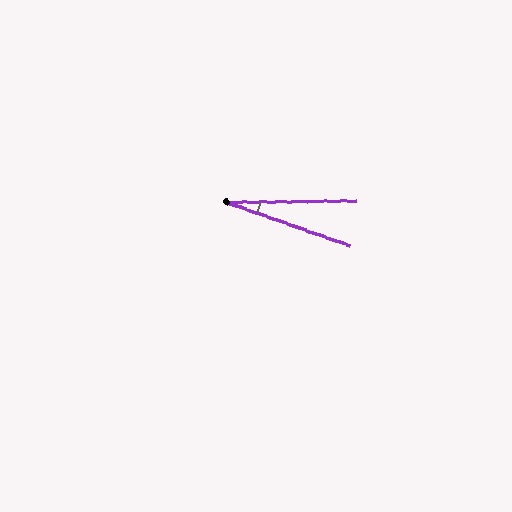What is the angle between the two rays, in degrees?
Approximately 20 degrees.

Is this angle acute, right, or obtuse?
It is acute.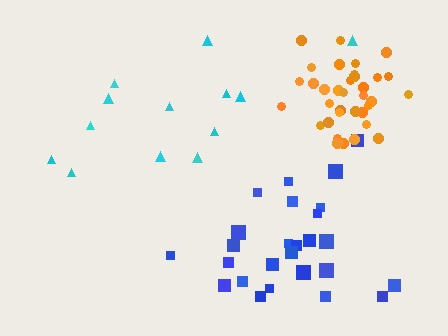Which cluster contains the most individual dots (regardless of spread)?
Orange (35).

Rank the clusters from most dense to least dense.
orange, blue, cyan.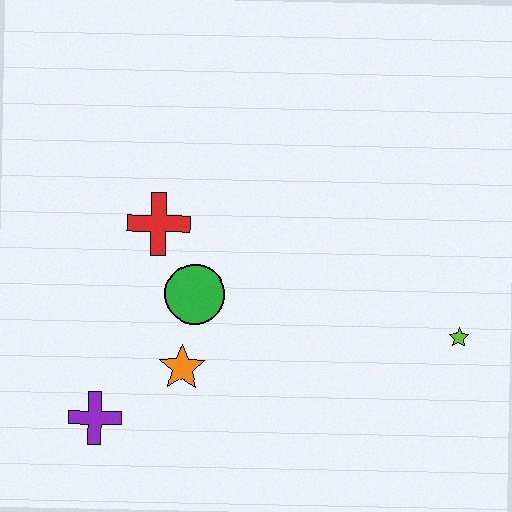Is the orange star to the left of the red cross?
No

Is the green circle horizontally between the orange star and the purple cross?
No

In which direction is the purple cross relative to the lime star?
The purple cross is to the left of the lime star.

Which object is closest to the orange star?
The green circle is closest to the orange star.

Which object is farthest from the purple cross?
The lime star is farthest from the purple cross.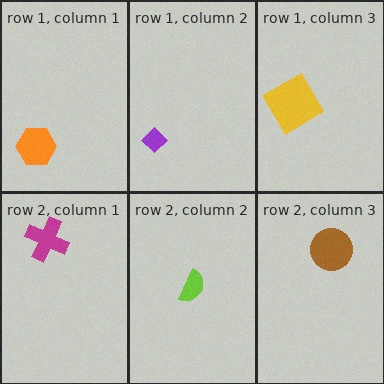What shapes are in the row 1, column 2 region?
The purple diamond.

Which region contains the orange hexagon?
The row 1, column 1 region.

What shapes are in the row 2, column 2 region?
The lime semicircle.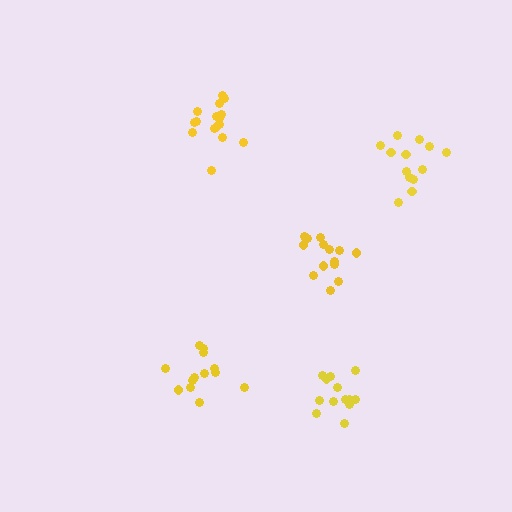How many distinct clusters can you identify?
There are 5 distinct clusters.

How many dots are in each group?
Group 1: 13 dots, Group 2: 13 dots, Group 3: 13 dots, Group 4: 15 dots, Group 5: 16 dots (70 total).